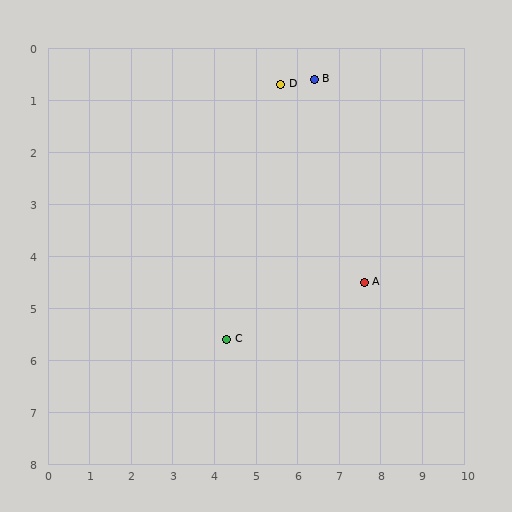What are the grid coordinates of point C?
Point C is at approximately (4.3, 5.6).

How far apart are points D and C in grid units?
Points D and C are about 5.1 grid units apart.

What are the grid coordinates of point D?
Point D is at approximately (5.6, 0.7).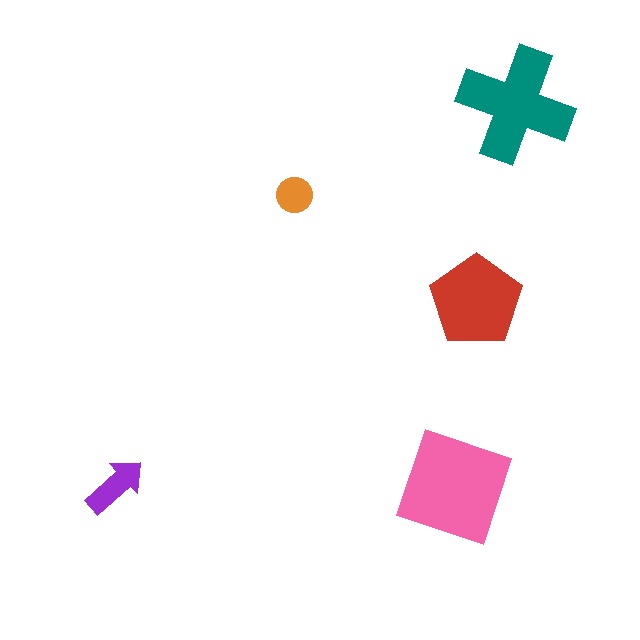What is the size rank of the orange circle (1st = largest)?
5th.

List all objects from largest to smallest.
The pink diamond, the teal cross, the red pentagon, the purple arrow, the orange circle.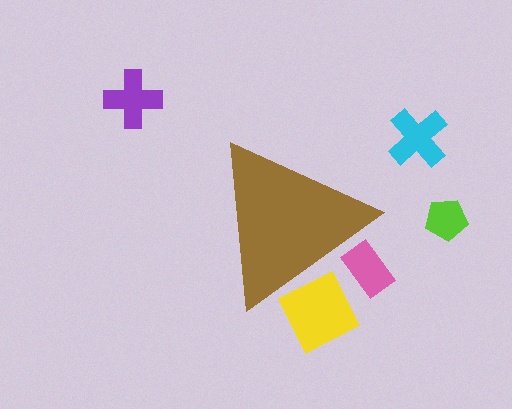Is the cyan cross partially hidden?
No, the cyan cross is fully visible.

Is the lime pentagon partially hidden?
No, the lime pentagon is fully visible.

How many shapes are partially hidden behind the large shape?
2 shapes are partially hidden.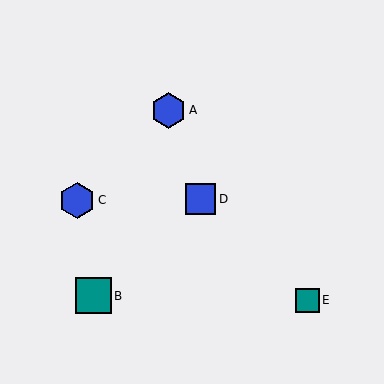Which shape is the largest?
The teal square (labeled B) is the largest.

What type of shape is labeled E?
Shape E is a teal square.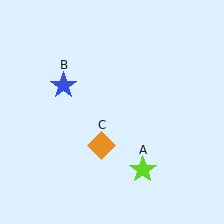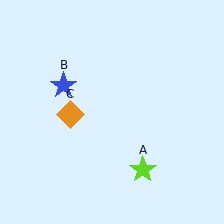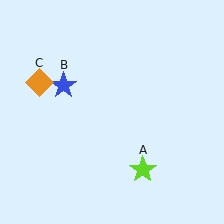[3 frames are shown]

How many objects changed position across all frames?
1 object changed position: orange diamond (object C).